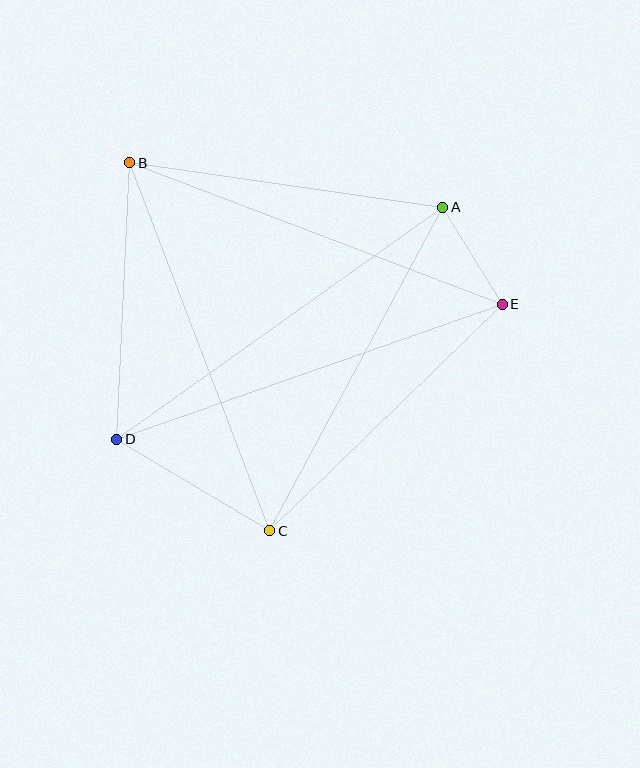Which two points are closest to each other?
Points A and E are closest to each other.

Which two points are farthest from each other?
Points D and E are farthest from each other.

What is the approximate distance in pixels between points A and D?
The distance between A and D is approximately 400 pixels.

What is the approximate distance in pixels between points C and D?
The distance between C and D is approximately 179 pixels.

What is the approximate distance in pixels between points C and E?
The distance between C and E is approximately 324 pixels.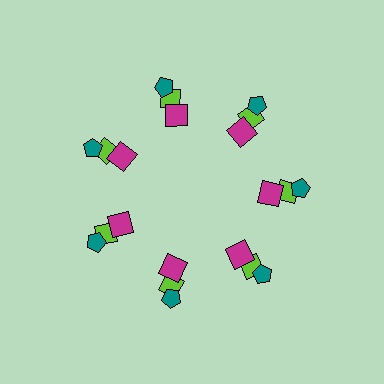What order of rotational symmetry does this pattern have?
This pattern has 7-fold rotational symmetry.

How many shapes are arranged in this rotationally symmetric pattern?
There are 21 shapes, arranged in 7 groups of 3.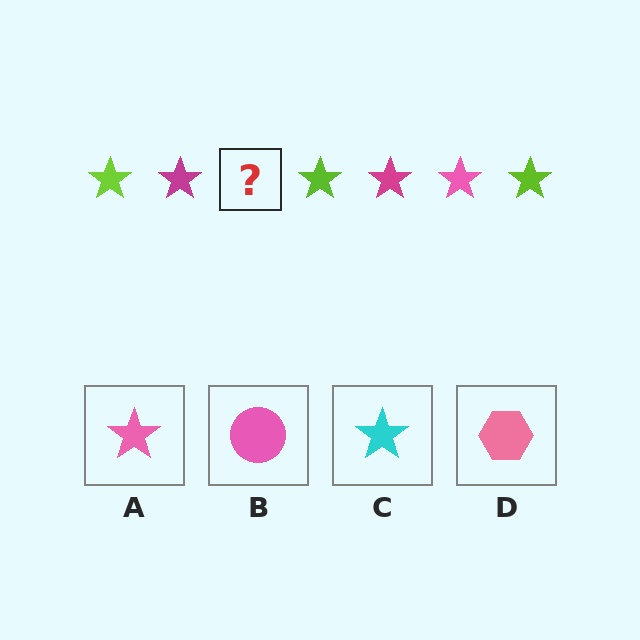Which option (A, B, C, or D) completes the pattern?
A.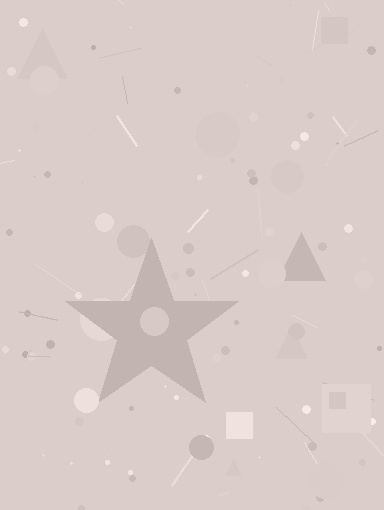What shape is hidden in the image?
A star is hidden in the image.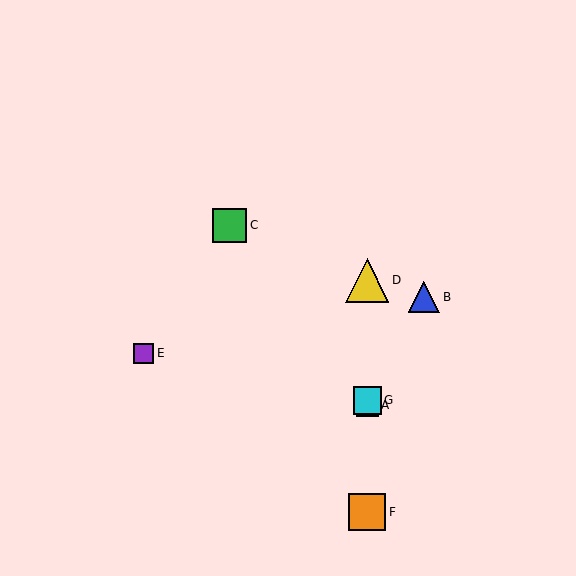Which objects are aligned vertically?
Objects A, D, F, G are aligned vertically.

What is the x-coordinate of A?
Object A is at x≈367.